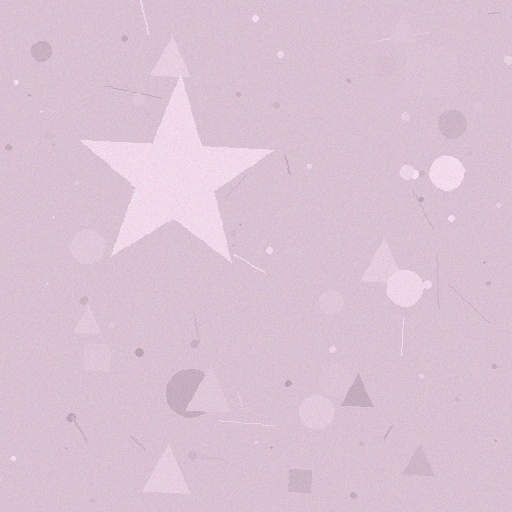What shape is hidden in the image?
A star is hidden in the image.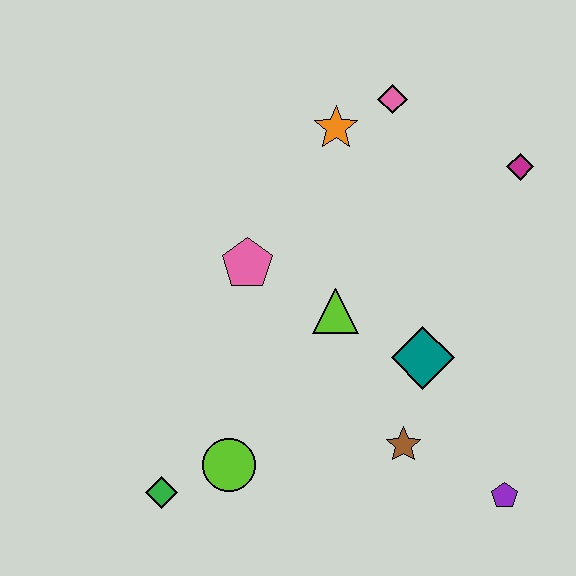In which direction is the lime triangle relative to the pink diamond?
The lime triangle is below the pink diamond.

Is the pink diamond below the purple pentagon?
No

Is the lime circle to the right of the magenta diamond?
No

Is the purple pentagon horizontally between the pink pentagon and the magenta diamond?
Yes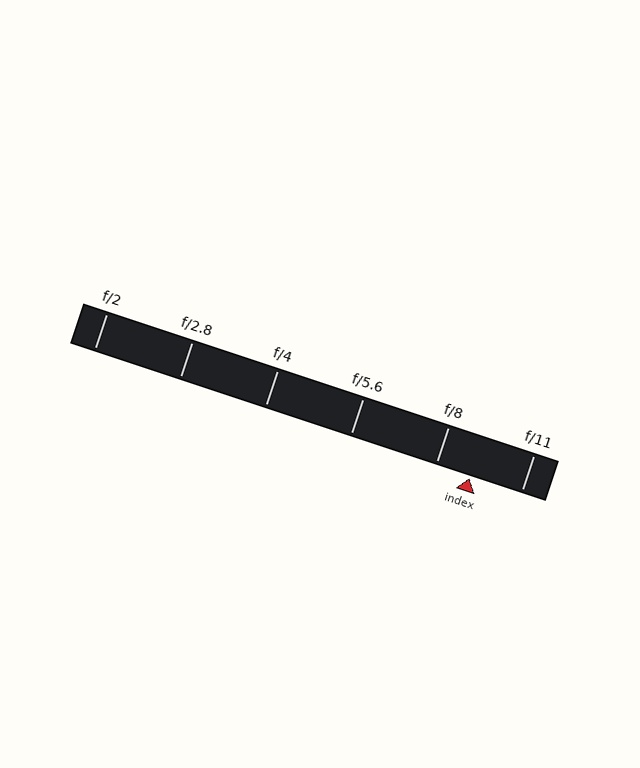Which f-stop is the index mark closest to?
The index mark is closest to f/8.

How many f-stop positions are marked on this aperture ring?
There are 6 f-stop positions marked.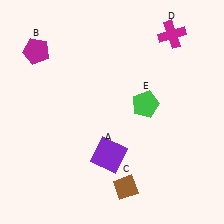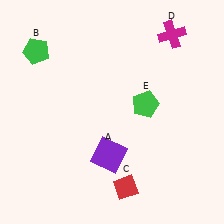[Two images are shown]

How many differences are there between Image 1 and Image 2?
There are 2 differences between the two images.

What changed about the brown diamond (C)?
In Image 1, C is brown. In Image 2, it changed to red.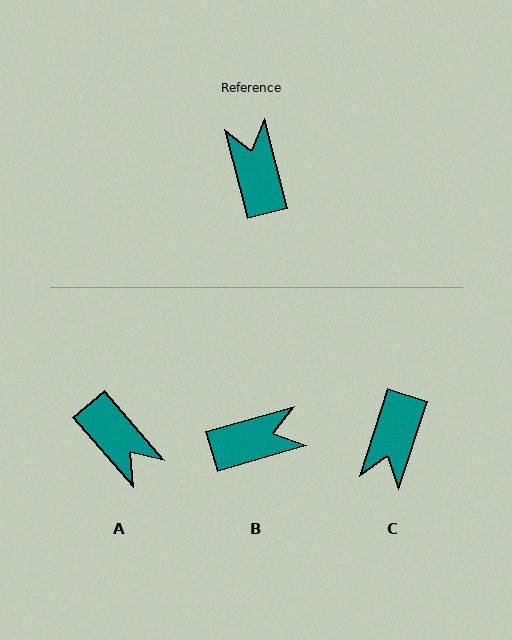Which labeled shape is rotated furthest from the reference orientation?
A, about 153 degrees away.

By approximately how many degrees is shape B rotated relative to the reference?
Approximately 88 degrees clockwise.